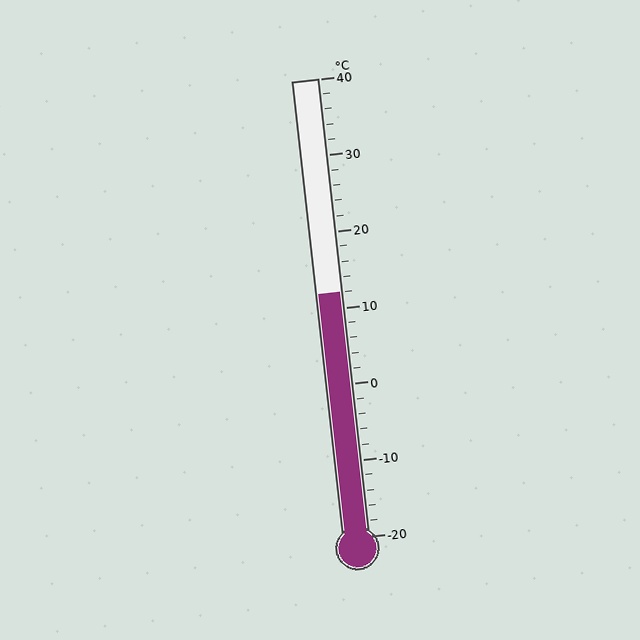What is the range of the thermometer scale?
The thermometer scale ranges from -20°C to 40°C.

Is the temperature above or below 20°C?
The temperature is below 20°C.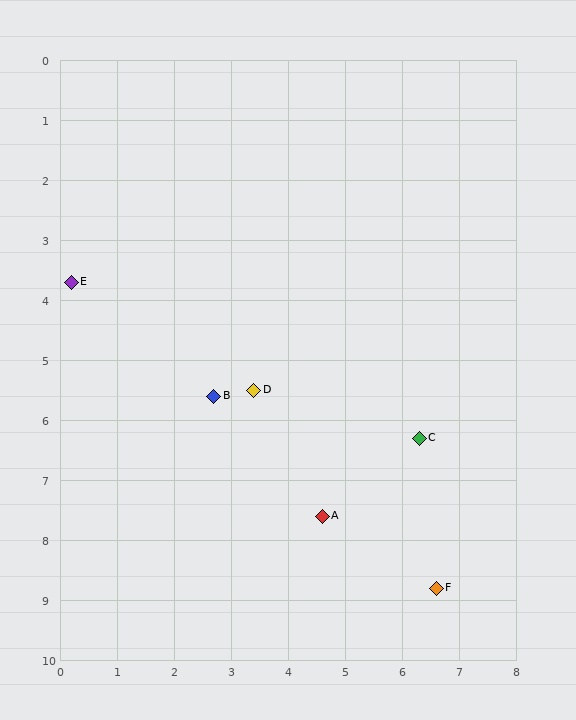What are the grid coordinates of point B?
Point B is at approximately (2.7, 5.6).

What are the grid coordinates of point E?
Point E is at approximately (0.2, 3.7).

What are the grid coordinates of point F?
Point F is at approximately (6.6, 8.8).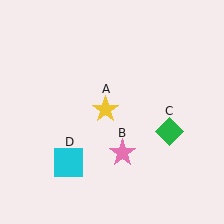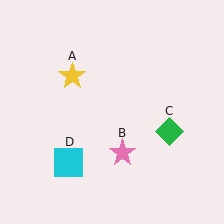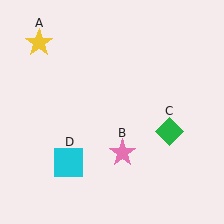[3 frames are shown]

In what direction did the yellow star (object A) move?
The yellow star (object A) moved up and to the left.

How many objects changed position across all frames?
1 object changed position: yellow star (object A).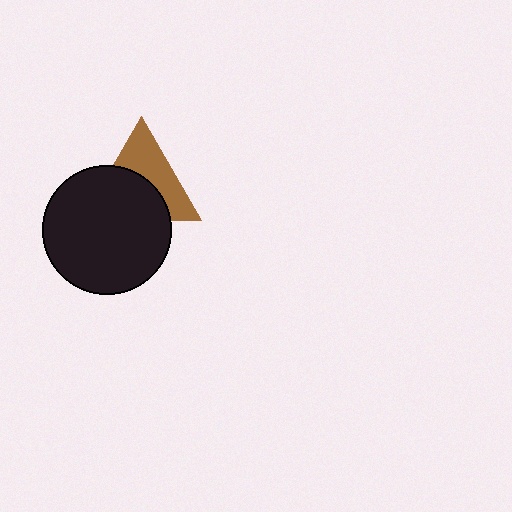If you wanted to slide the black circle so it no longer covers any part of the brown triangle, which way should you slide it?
Slide it down — that is the most direct way to separate the two shapes.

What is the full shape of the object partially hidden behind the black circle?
The partially hidden object is a brown triangle.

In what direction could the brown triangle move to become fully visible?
The brown triangle could move up. That would shift it out from behind the black circle entirely.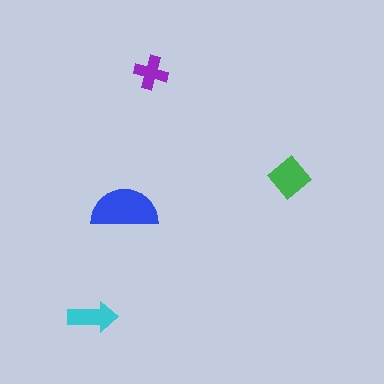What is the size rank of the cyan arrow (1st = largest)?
3rd.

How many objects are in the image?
There are 4 objects in the image.